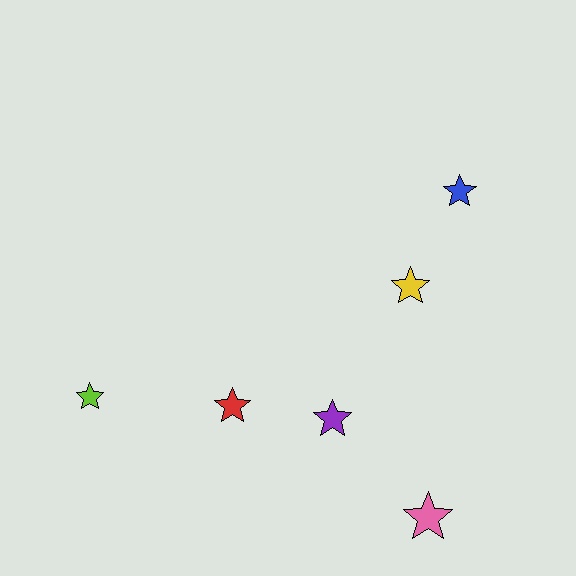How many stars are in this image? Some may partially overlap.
There are 6 stars.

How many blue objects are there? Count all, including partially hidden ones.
There is 1 blue object.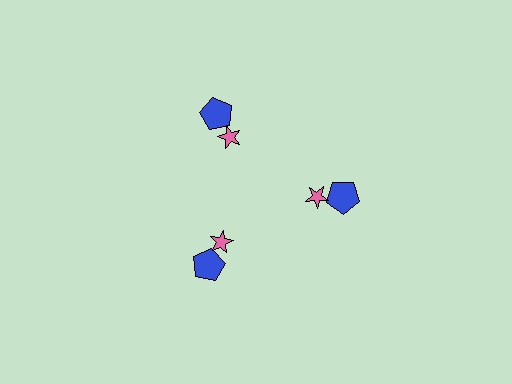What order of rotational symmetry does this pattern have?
This pattern has 3-fold rotational symmetry.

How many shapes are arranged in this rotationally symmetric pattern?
There are 6 shapes, arranged in 3 groups of 2.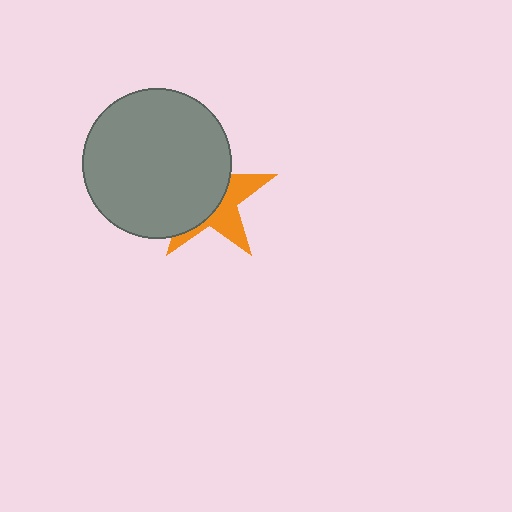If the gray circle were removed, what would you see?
You would see the complete orange star.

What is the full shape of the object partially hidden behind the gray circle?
The partially hidden object is an orange star.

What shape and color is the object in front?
The object in front is a gray circle.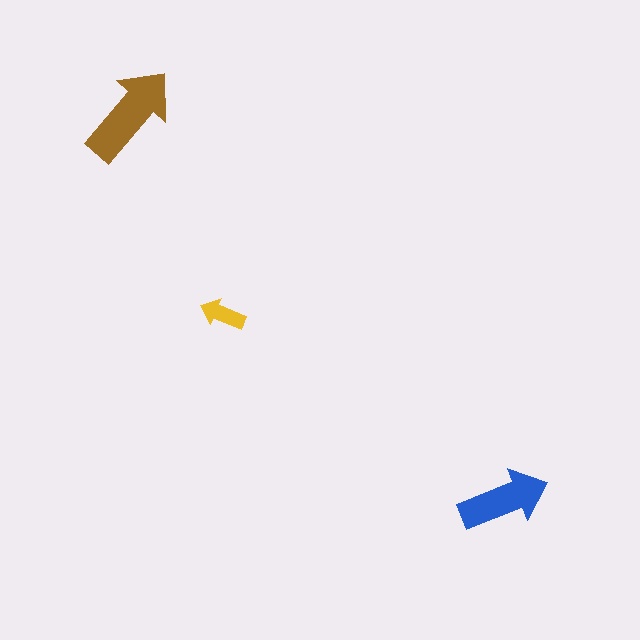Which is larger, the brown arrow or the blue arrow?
The brown one.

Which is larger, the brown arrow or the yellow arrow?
The brown one.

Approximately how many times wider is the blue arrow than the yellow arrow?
About 2 times wider.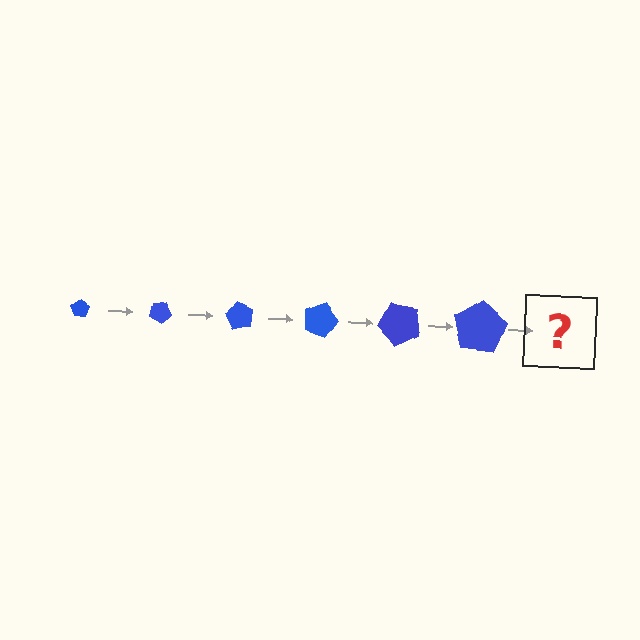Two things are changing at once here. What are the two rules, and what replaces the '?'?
The two rules are that the pentagon grows larger each step and it rotates 30 degrees each step. The '?' should be a pentagon, larger than the previous one and rotated 180 degrees from the start.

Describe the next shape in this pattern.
It should be a pentagon, larger than the previous one and rotated 180 degrees from the start.